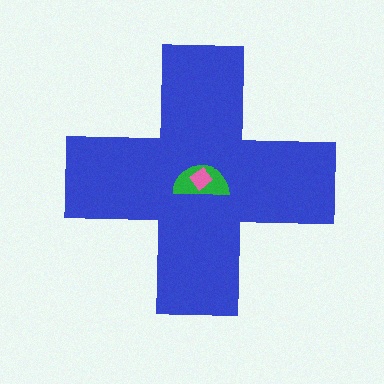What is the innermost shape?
The pink diamond.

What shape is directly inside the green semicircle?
The pink diamond.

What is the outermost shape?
The blue cross.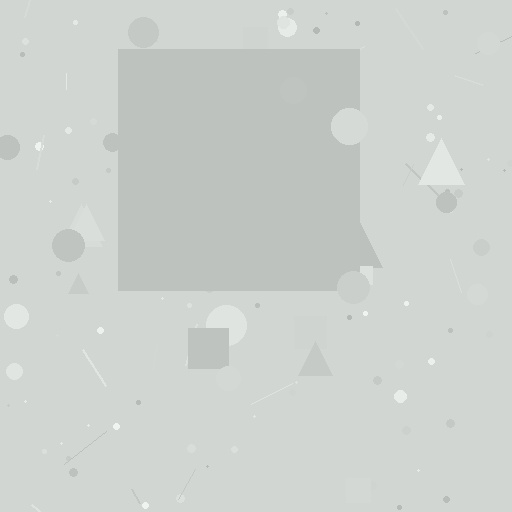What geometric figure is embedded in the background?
A square is embedded in the background.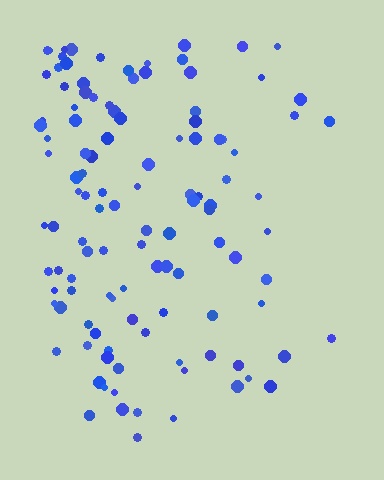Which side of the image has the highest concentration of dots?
The left.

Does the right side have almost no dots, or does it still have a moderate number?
Still a moderate number, just noticeably fewer than the left.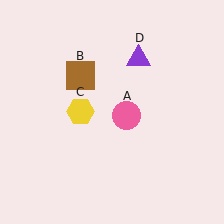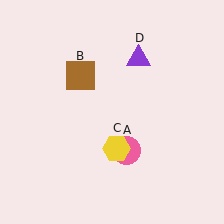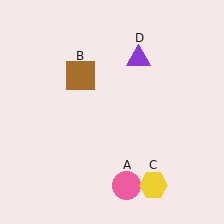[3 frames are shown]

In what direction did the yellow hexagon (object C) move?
The yellow hexagon (object C) moved down and to the right.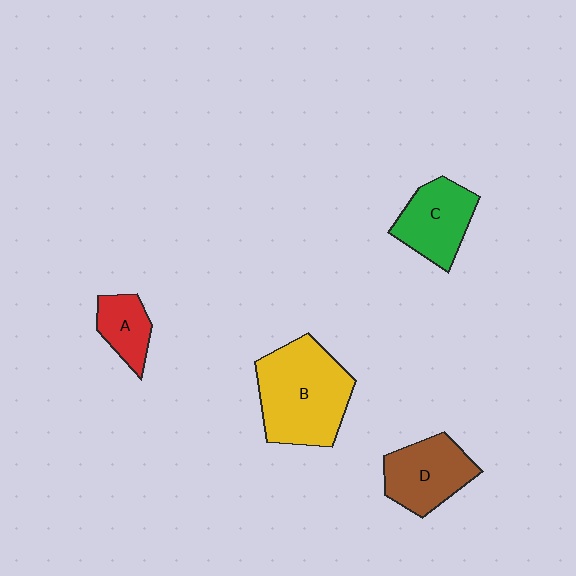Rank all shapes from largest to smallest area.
From largest to smallest: B (yellow), D (brown), C (green), A (red).